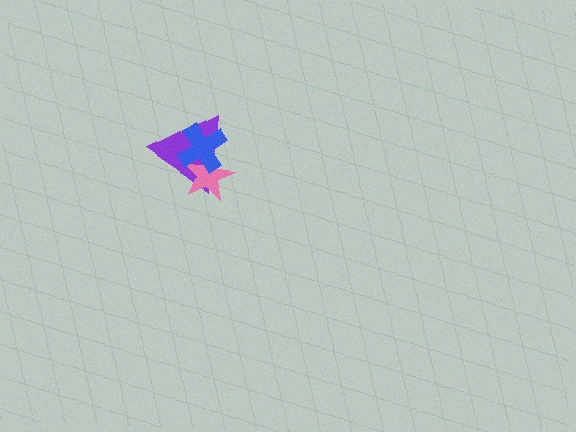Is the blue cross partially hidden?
No, no other shape covers it.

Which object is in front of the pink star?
The blue cross is in front of the pink star.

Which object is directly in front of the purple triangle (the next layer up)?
The pink star is directly in front of the purple triangle.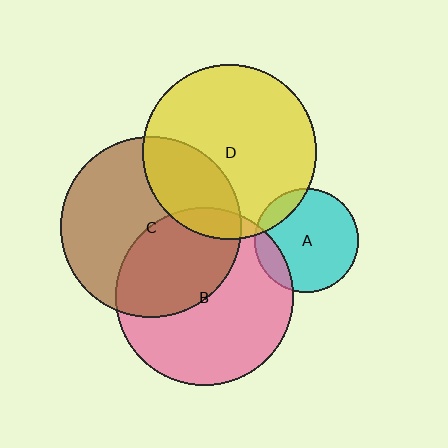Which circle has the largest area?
Circle C (brown).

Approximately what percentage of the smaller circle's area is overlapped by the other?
Approximately 15%.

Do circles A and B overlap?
Yes.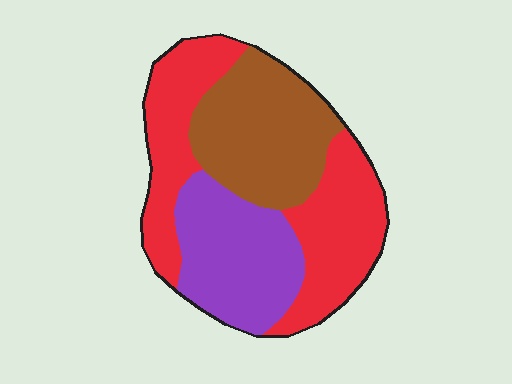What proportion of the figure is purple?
Purple covers 27% of the figure.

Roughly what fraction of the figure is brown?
Brown takes up between a quarter and a half of the figure.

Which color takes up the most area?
Red, at roughly 45%.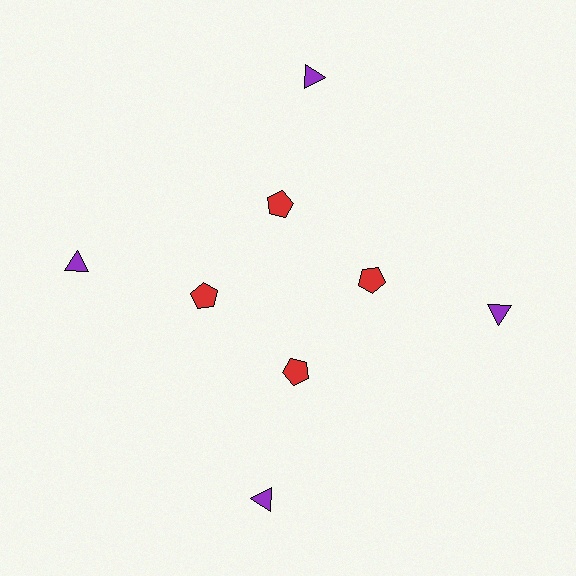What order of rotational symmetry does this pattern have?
This pattern has 4-fold rotational symmetry.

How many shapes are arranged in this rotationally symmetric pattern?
There are 8 shapes, arranged in 4 groups of 2.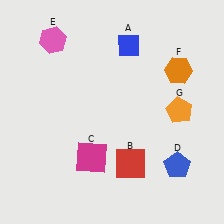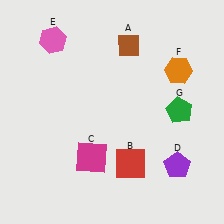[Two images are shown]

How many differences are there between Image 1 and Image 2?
There are 3 differences between the two images.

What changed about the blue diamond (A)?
In Image 1, A is blue. In Image 2, it changed to brown.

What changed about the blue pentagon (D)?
In Image 1, D is blue. In Image 2, it changed to purple.